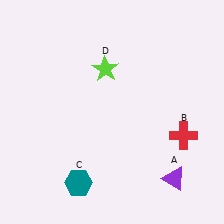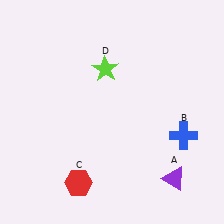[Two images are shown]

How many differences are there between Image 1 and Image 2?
There are 2 differences between the two images.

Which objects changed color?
B changed from red to blue. C changed from teal to red.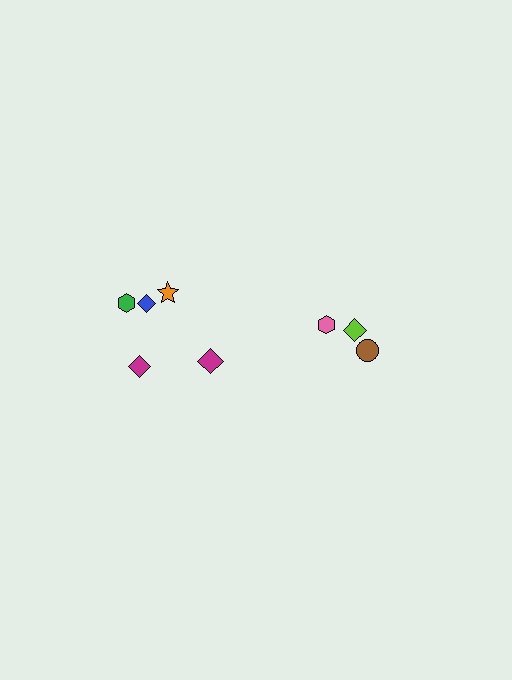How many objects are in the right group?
There are 3 objects.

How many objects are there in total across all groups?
There are 8 objects.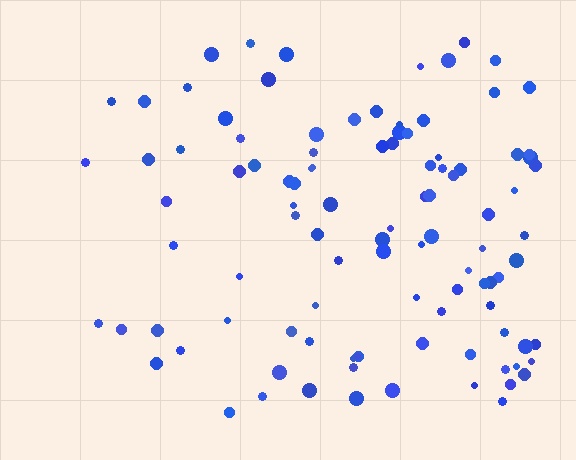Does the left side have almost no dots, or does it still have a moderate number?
Still a moderate number, just noticeably fewer than the right.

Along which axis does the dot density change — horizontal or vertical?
Horizontal.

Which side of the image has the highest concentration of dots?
The right.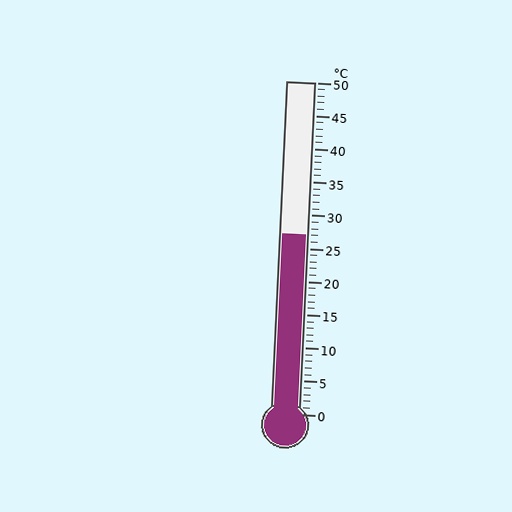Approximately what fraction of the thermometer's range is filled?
The thermometer is filled to approximately 55% of its range.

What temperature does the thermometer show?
The thermometer shows approximately 27°C.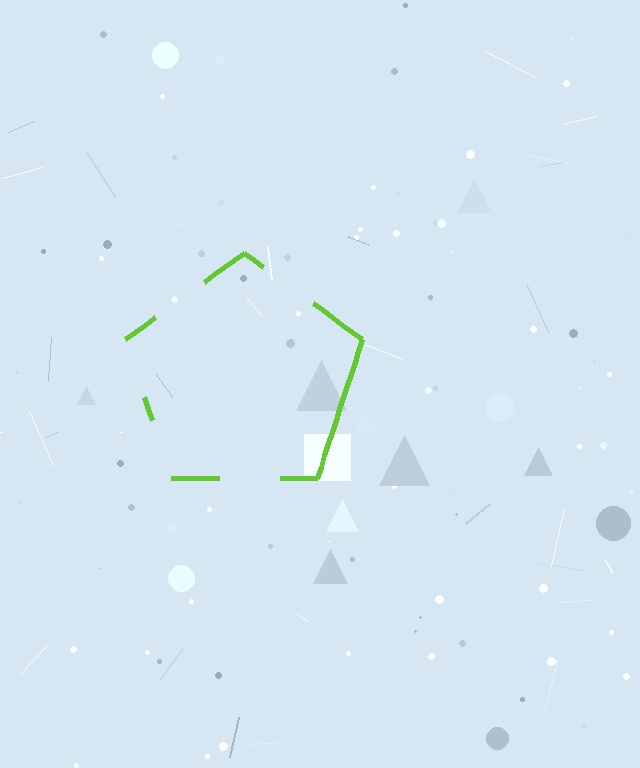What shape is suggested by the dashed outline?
The dashed outline suggests a pentagon.